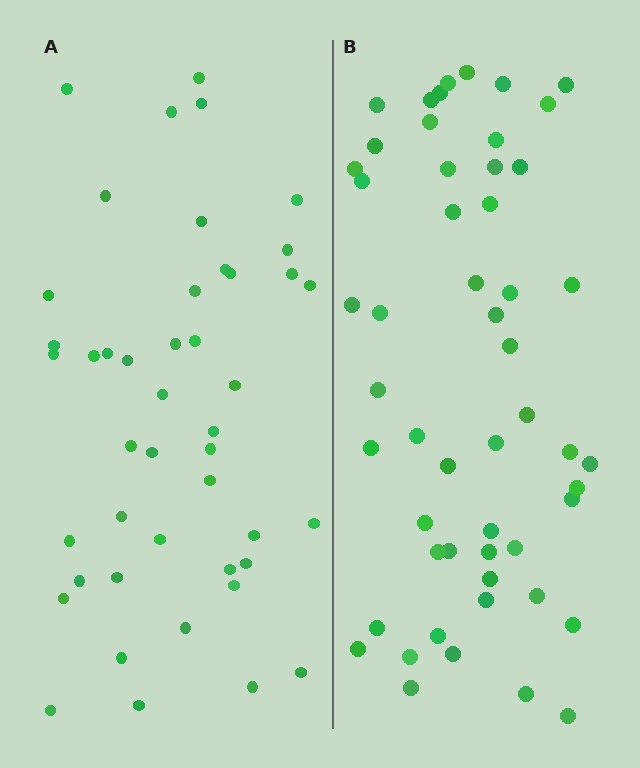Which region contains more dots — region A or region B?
Region B (the right region) has more dots.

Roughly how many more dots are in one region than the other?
Region B has roughly 8 or so more dots than region A.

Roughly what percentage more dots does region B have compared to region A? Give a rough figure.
About 20% more.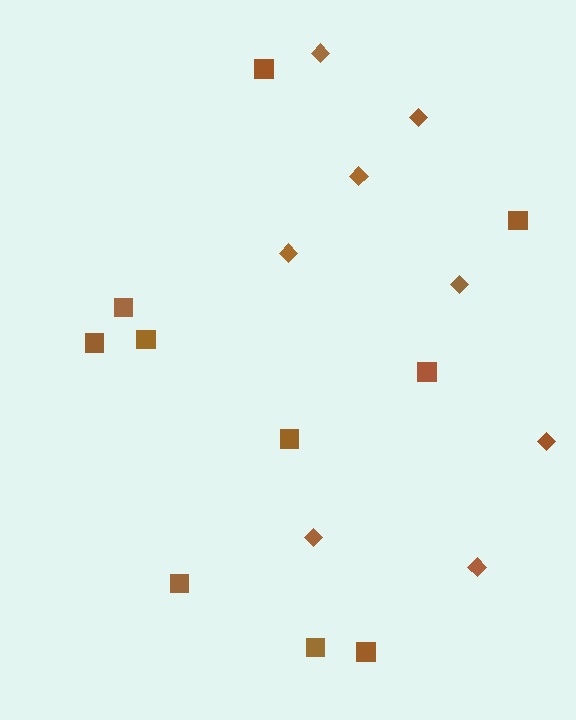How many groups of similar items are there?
There are 2 groups: one group of diamonds (8) and one group of squares (10).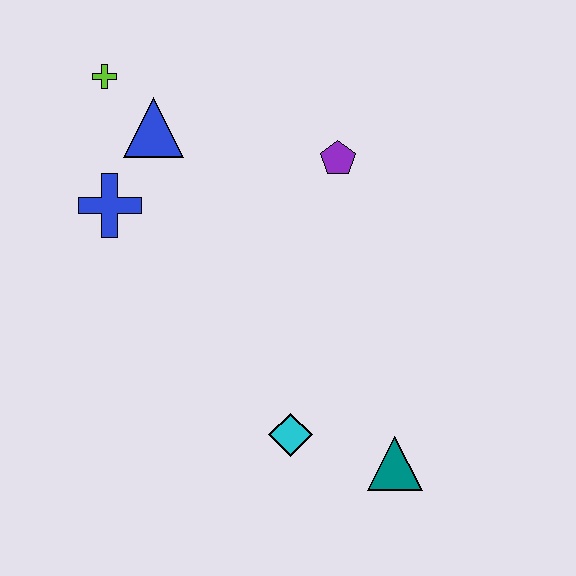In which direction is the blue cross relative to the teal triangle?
The blue cross is to the left of the teal triangle.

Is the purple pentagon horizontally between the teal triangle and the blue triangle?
Yes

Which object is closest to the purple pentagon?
The blue triangle is closest to the purple pentagon.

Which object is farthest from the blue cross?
The teal triangle is farthest from the blue cross.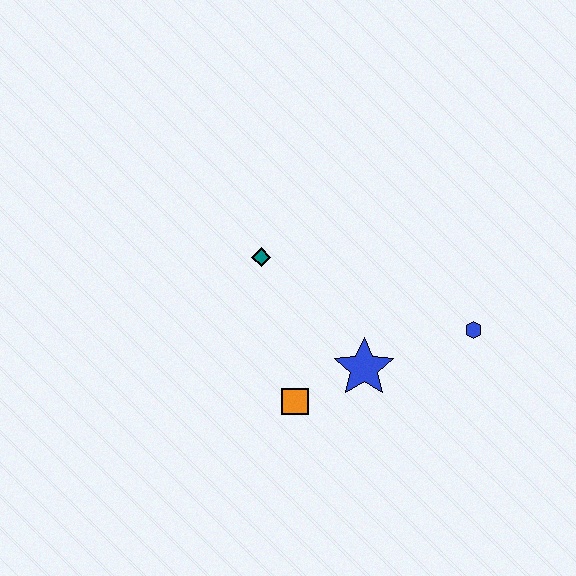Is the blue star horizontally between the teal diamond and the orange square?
No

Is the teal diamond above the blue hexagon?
Yes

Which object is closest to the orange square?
The blue star is closest to the orange square.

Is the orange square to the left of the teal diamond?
No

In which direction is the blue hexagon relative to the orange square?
The blue hexagon is to the right of the orange square.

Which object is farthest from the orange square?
The blue hexagon is farthest from the orange square.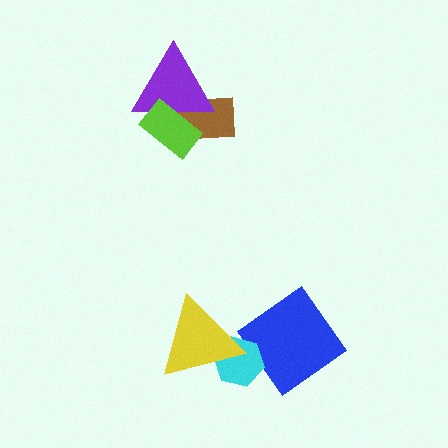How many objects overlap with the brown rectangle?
2 objects overlap with the brown rectangle.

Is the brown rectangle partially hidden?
Yes, it is partially covered by another shape.